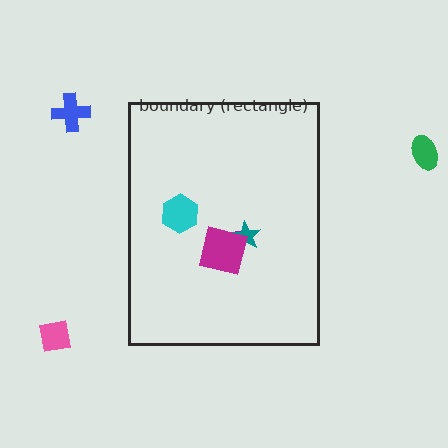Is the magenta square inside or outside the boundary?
Inside.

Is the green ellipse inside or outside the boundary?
Outside.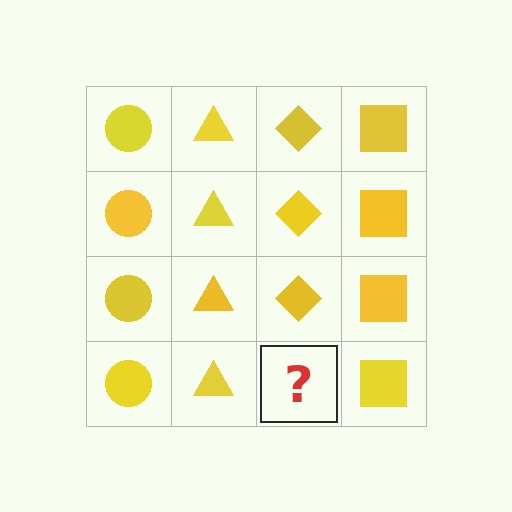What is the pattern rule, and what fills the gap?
The rule is that each column has a consistent shape. The gap should be filled with a yellow diamond.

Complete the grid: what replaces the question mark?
The question mark should be replaced with a yellow diamond.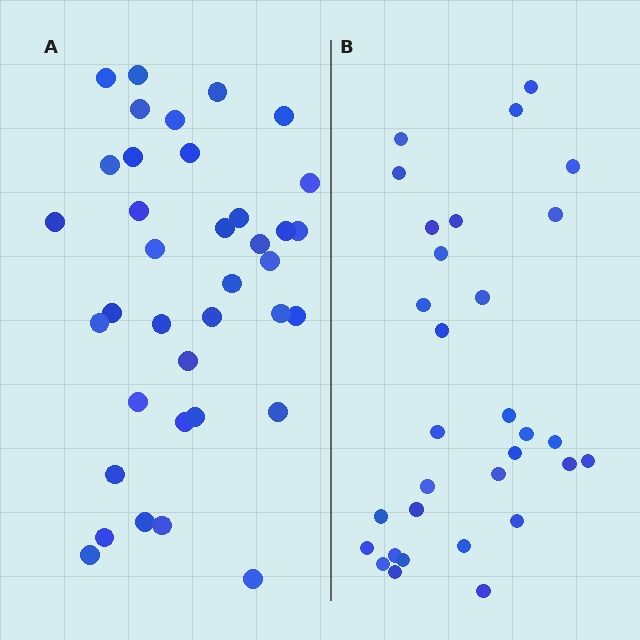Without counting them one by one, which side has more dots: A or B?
Region A (the left region) has more dots.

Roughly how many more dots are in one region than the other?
Region A has about 6 more dots than region B.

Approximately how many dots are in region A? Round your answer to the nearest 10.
About 40 dots. (The exact count is 37, which rounds to 40.)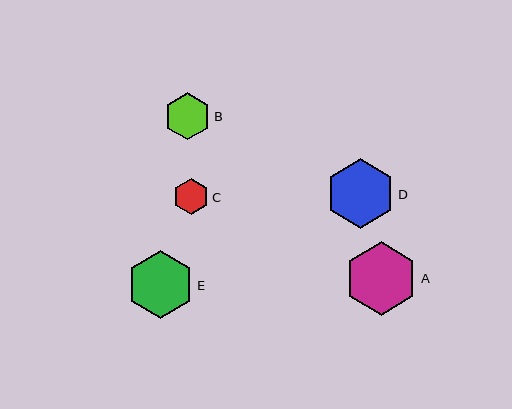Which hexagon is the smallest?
Hexagon C is the smallest with a size of approximately 36 pixels.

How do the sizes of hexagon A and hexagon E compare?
Hexagon A and hexagon E are approximately the same size.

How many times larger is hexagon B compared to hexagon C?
Hexagon B is approximately 1.3 times the size of hexagon C.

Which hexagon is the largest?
Hexagon A is the largest with a size of approximately 73 pixels.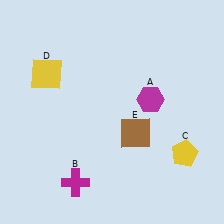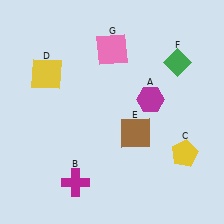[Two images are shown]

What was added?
A green diamond (F), a pink square (G) were added in Image 2.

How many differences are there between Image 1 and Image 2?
There are 2 differences between the two images.